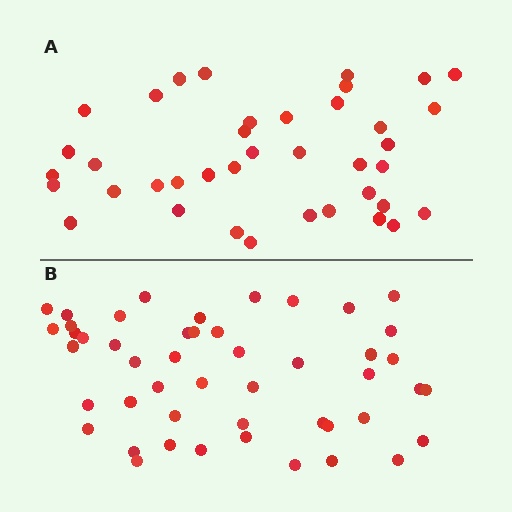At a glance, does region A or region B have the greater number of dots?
Region B (the bottom region) has more dots.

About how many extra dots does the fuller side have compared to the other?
Region B has roughly 8 or so more dots than region A.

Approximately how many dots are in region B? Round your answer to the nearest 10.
About 50 dots. (The exact count is 48, which rounds to 50.)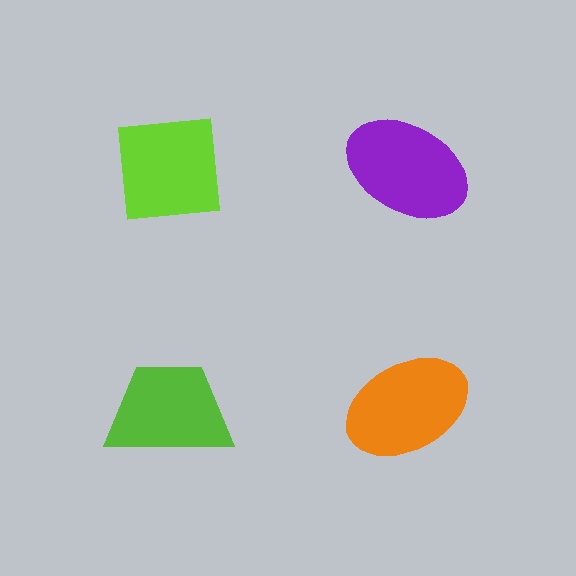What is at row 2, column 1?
A lime trapezoid.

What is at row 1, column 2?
A purple ellipse.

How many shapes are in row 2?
2 shapes.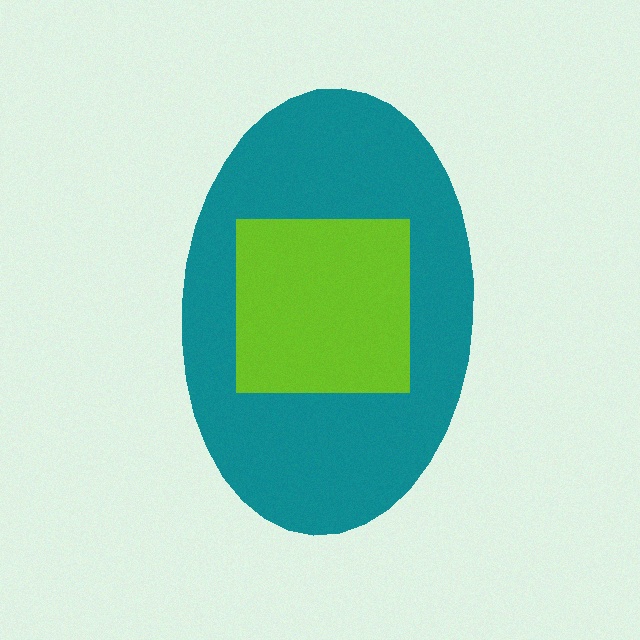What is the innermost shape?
The lime square.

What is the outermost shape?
The teal ellipse.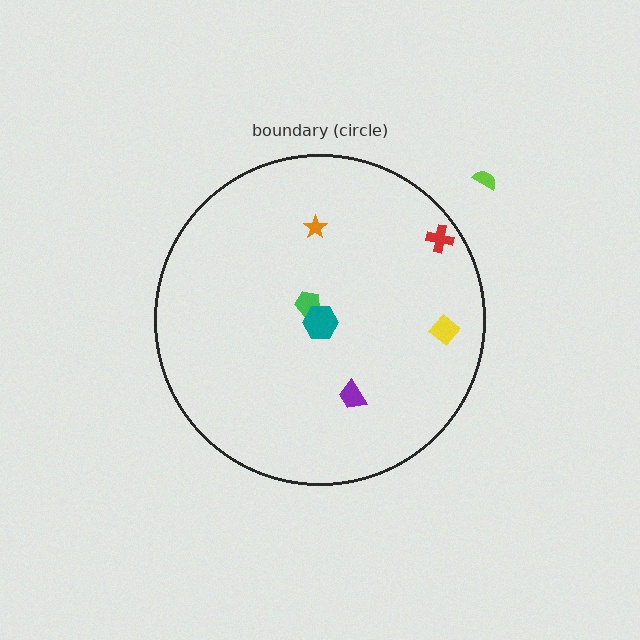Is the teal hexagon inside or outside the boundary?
Inside.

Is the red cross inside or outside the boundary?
Inside.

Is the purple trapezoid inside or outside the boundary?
Inside.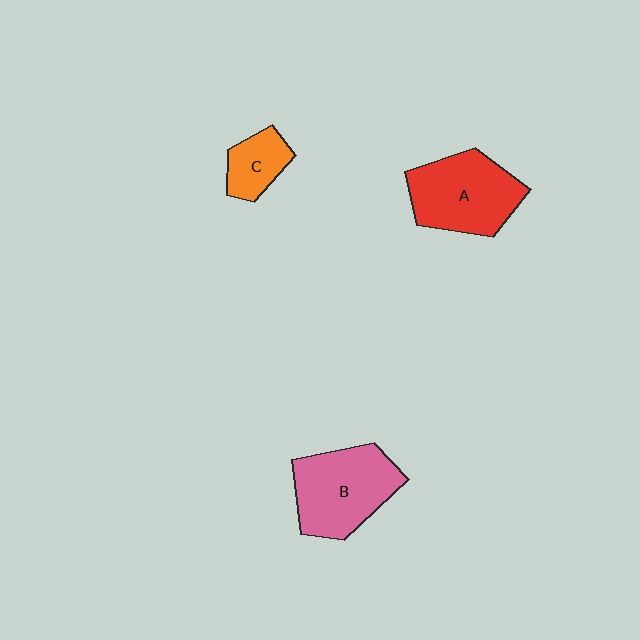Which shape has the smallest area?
Shape C (orange).